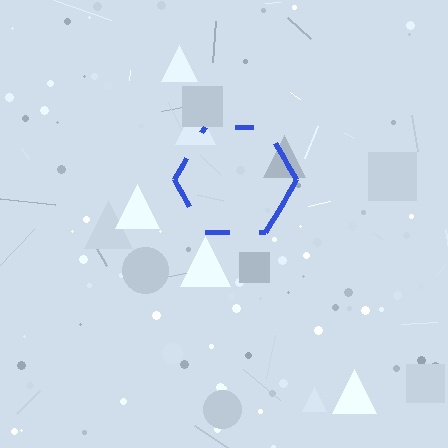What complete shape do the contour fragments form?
The contour fragments form a hexagon.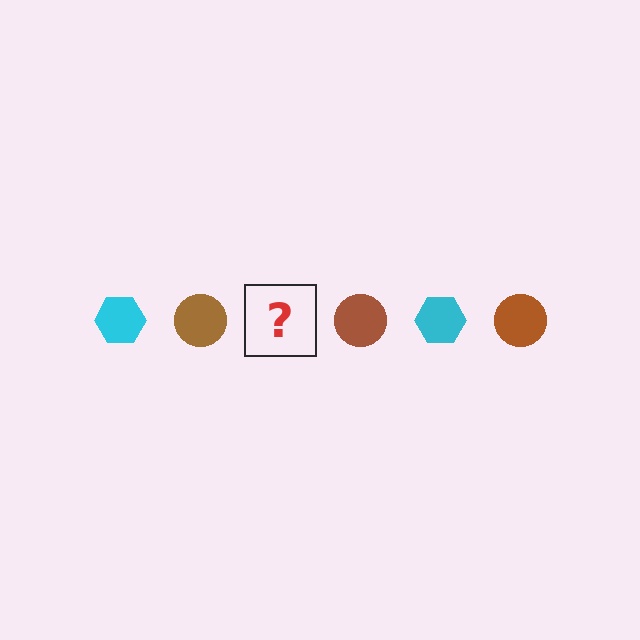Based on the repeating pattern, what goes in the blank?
The blank should be a cyan hexagon.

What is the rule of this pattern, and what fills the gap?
The rule is that the pattern alternates between cyan hexagon and brown circle. The gap should be filled with a cyan hexagon.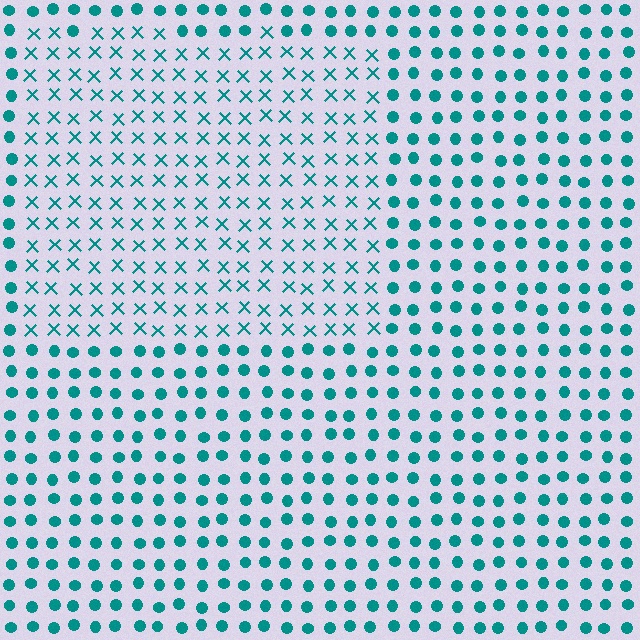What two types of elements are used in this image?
The image uses X marks inside the rectangle region and circles outside it.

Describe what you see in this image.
The image is filled with small teal elements arranged in a uniform grid. A rectangle-shaped region contains X marks, while the surrounding area contains circles. The boundary is defined purely by the change in element shape.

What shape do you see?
I see a rectangle.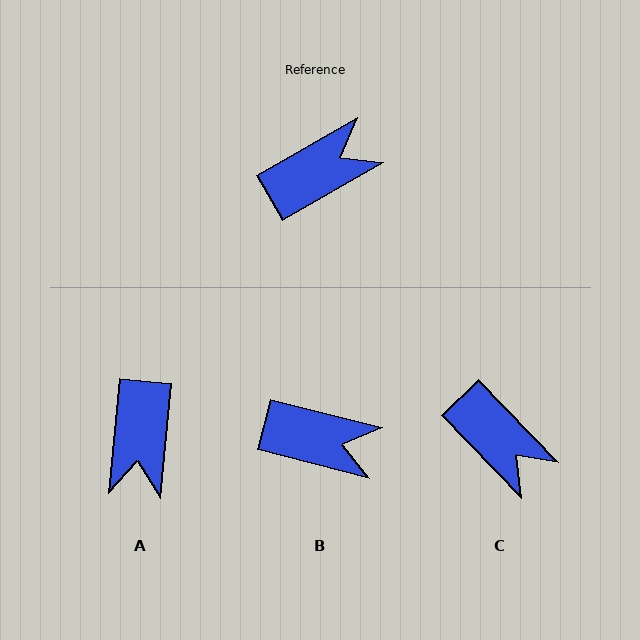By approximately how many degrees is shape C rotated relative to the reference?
Approximately 76 degrees clockwise.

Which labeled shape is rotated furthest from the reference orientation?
A, about 126 degrees away.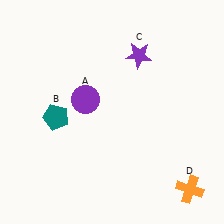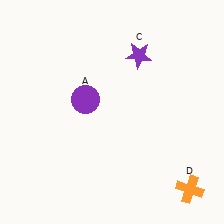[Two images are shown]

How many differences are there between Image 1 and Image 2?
There is 1 difference between the two images.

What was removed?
The teal pentagon (B) was removed in Image 2.